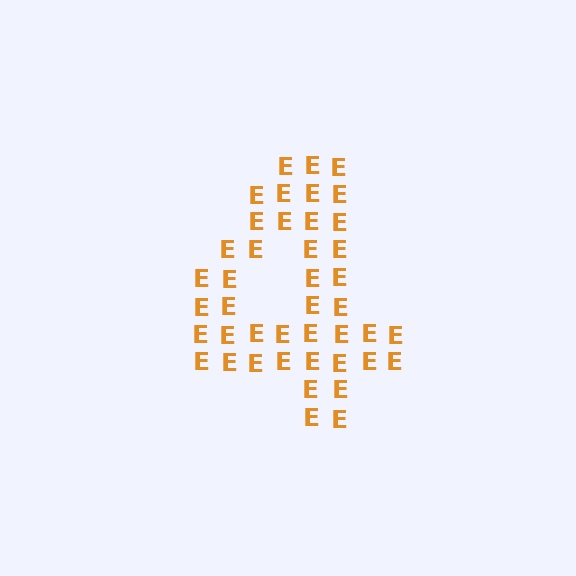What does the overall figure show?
The overall figure shows the digit 4.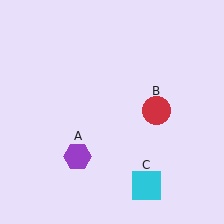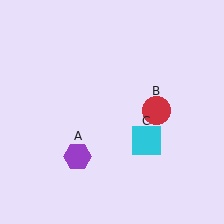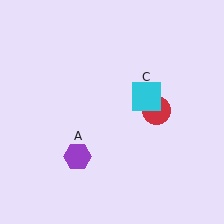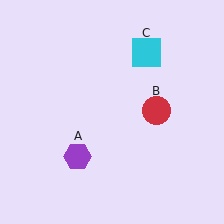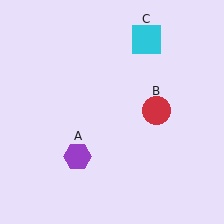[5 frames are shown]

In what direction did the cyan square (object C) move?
The cyan square (object C) moved up.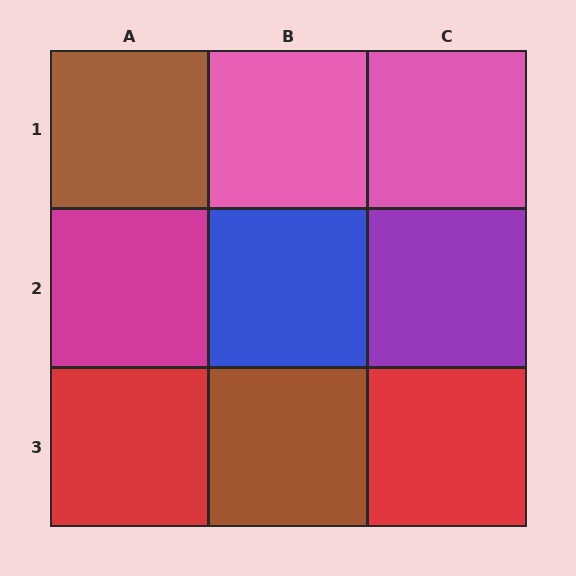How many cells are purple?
1 cell is purple.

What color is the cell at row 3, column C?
Red.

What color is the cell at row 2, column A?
Magenta.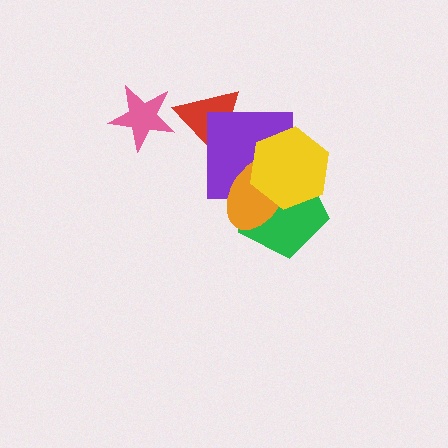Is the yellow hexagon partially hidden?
No, no other shape covers it.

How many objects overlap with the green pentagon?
3 objects overlap with the green pentagon.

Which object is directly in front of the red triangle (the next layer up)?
The pink star is directly in front of the red triangle.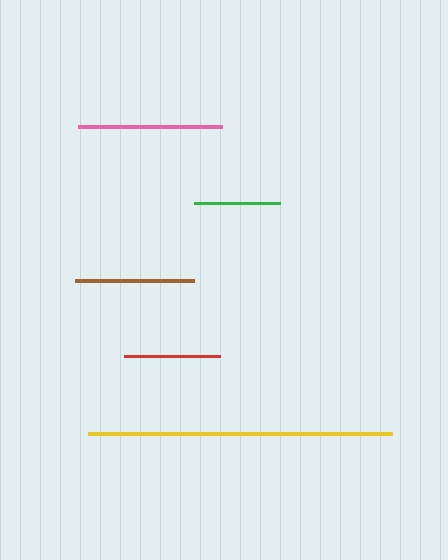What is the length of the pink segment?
The pink segment is approximately 144 pixels long.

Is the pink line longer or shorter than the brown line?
The pink line is longer than the brown line.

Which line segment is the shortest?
The green line is the shortest at approximately 85 pixels.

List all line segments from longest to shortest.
From longest to shortest: yellow, pink, brown, red, green.